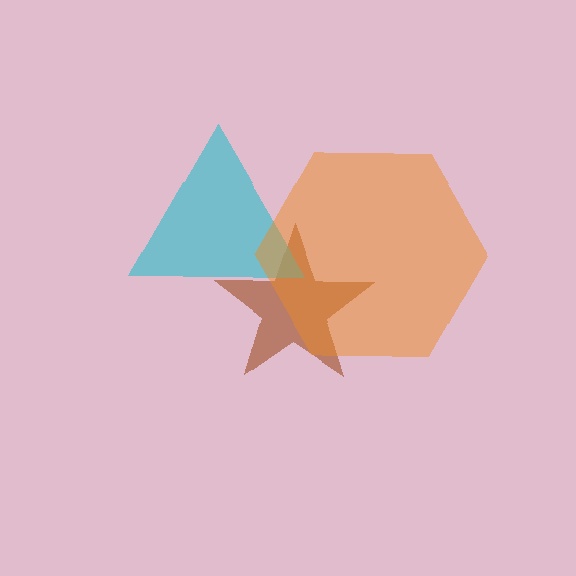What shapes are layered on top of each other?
The layered shapes are: a brown star, a cyan triangle, an orange hexagon.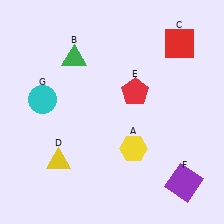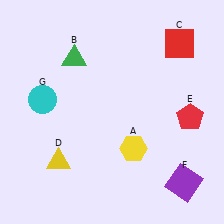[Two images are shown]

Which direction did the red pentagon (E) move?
The red pentagon (E) moved right.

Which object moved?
The red pentagon (E) moved right.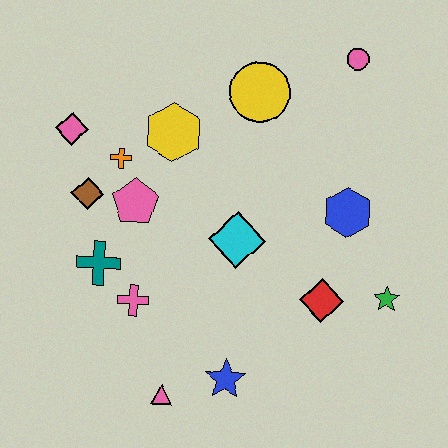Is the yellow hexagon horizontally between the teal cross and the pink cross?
No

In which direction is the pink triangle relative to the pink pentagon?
The pink triangle is below the pink pentagon.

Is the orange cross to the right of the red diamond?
No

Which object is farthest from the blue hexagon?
The pink diamond is farthest from the blue hexagon.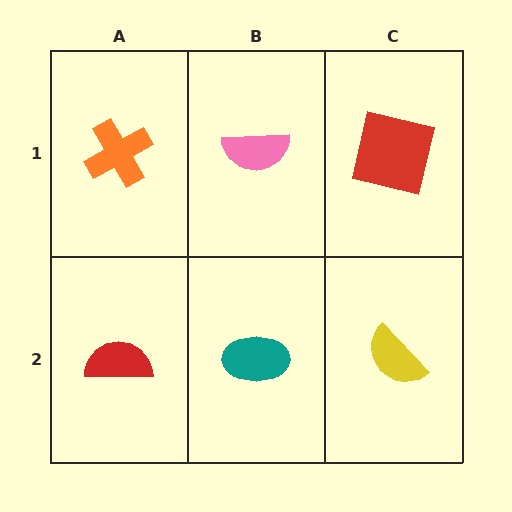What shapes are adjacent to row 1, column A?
A red semicircle (row 2, column A), a pink semicircle (row 1, column B).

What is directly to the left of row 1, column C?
A pink semicircle.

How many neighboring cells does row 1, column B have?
3.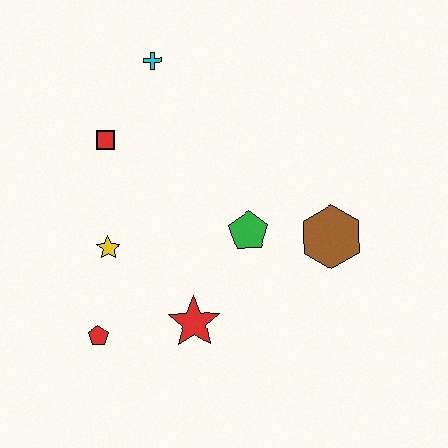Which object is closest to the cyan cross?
The red square is closest to the cyan cross.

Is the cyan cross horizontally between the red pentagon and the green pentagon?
Yes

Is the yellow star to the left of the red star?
Yes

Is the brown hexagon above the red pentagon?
Yes